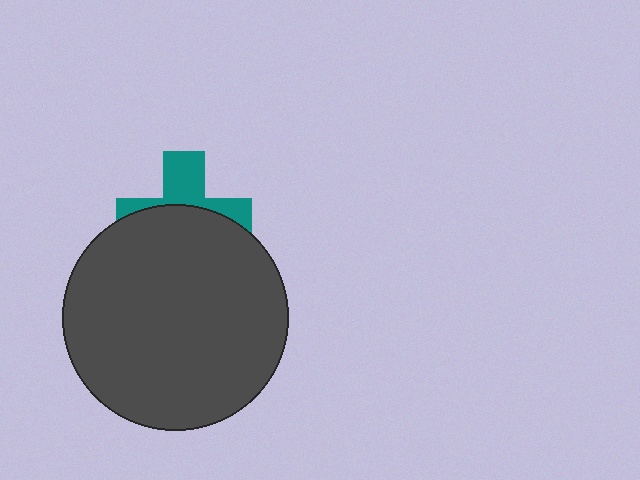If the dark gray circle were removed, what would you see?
You would see the complete teal cross.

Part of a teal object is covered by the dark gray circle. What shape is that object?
It is a cross.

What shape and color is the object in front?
The object in front is a dark gray circle.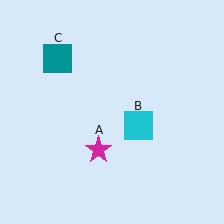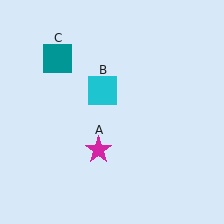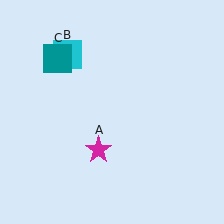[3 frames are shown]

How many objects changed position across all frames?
1 object changed position: cyan square (object B).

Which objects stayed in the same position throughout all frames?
Magenta star (object A) and teal square (object C) remained stationary.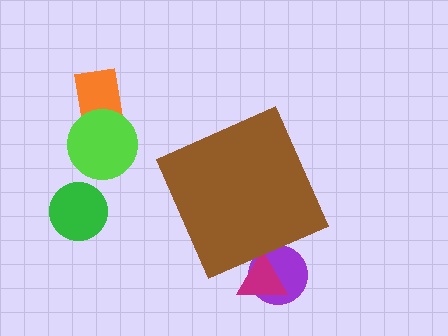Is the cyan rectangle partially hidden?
No, the cyan rectangle is fully visible.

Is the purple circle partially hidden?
Yes, the purple circle is partially hidden behind the brown diamond.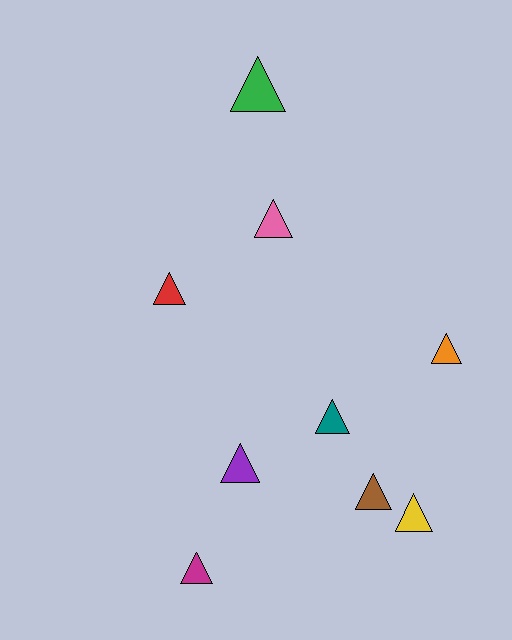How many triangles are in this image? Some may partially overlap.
There are 9 triangles.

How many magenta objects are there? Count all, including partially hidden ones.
There is 1 magenta object.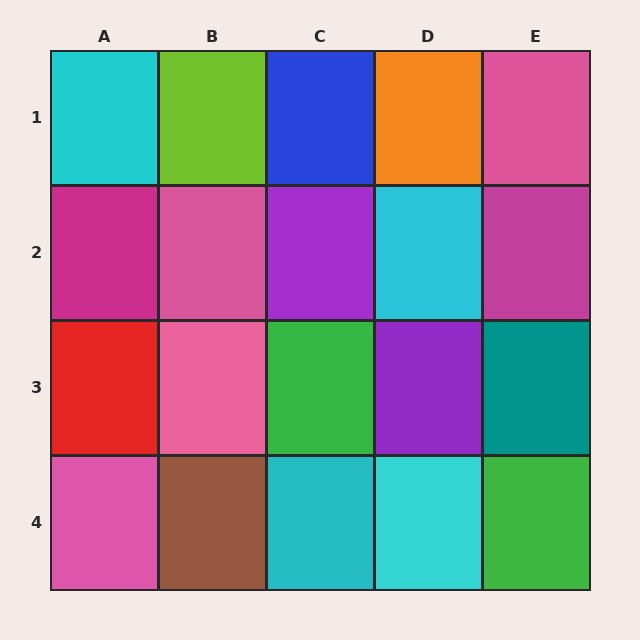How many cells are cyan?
4 cells are cyan.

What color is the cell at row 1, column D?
Orange.